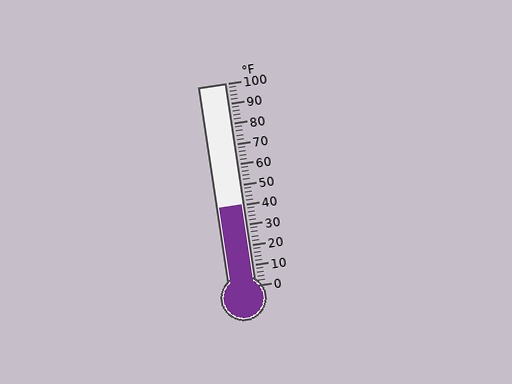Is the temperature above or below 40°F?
The temperature is at 40°F.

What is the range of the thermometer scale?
The thermometer scale ranges from 0°F to 100°F.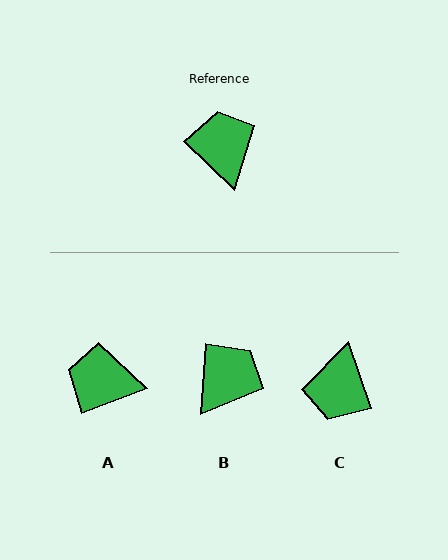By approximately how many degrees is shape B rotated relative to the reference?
Approximately 50 degrees clockwise.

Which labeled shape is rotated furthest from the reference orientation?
C, about 153 degrees away.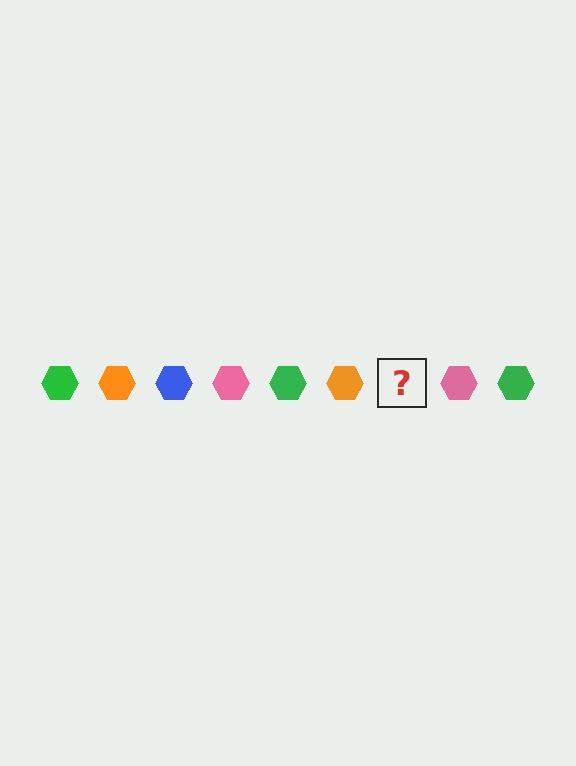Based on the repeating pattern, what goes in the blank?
The blank should be a blue hexagon.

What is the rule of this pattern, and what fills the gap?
The rule is that the pattern cycles through green, orange, blue, pink hexagons. The gap should be filled with a blue hexagon.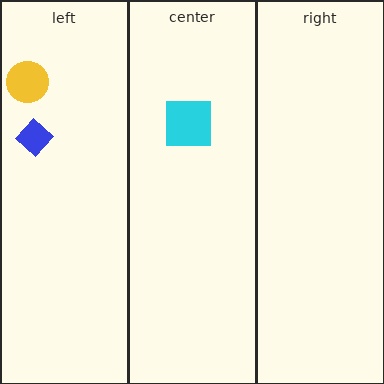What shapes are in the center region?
The cyan square.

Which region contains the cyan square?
The center region.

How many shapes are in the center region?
1.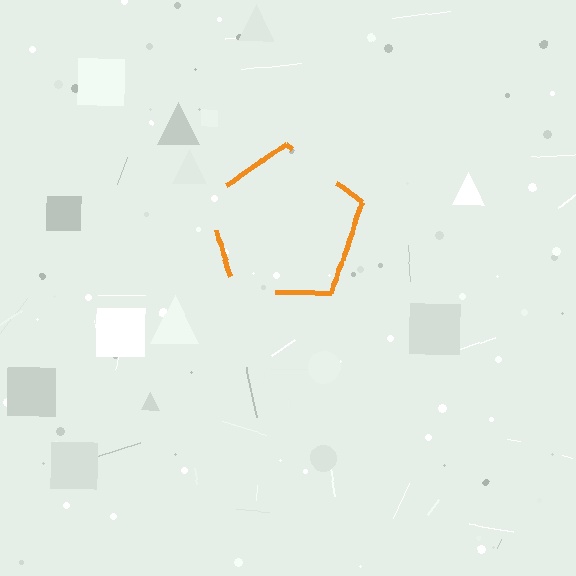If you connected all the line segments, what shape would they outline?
They would outline a pentagon.